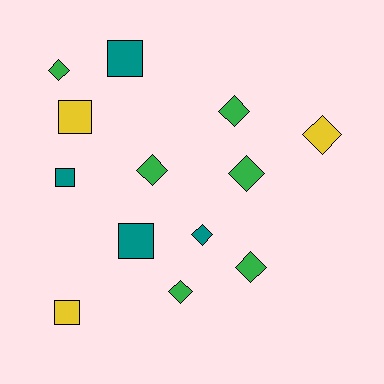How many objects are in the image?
There are 13 objects.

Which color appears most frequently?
Green, with 6 objects.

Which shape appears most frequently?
Diamond, with 8 objects.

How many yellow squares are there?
There are 2 yellow squares.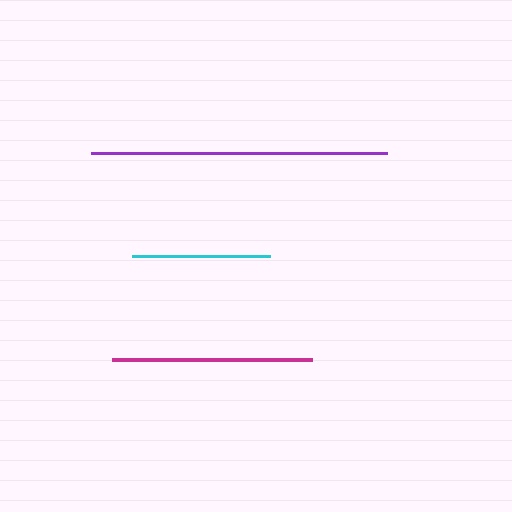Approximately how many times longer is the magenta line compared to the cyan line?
The magenta line is approximately 1.4 times the length of the cyan line.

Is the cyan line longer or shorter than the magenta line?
The magenta line is longer than the cyan line.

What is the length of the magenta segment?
The magenta segment is approximately 200 pixels long.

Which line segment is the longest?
The purple line is the longest at approximately 296 pixels.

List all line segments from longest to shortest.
From longest to shortest: purple, magenta, cyan.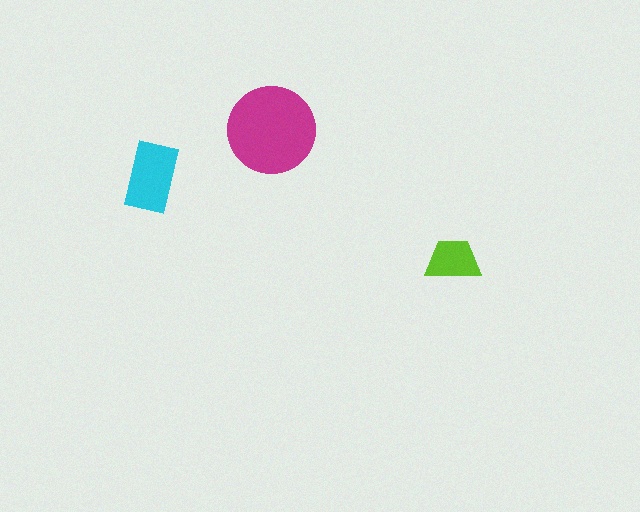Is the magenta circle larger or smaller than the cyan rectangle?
Larger.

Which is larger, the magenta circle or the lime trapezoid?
The magenta circle.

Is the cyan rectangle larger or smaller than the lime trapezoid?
Larger.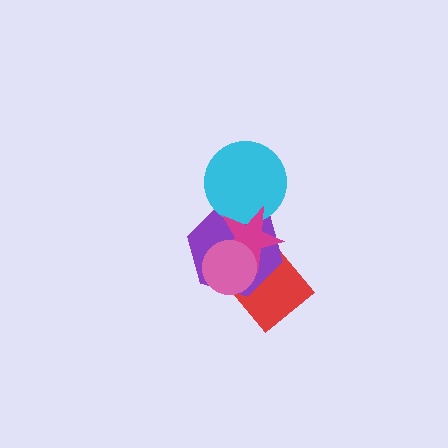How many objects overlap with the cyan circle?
2 objects overlap with the cyan circle.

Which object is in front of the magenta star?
The pink circle is in front of the magenta star.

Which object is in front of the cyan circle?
The magenta star is in front of the cyan circle.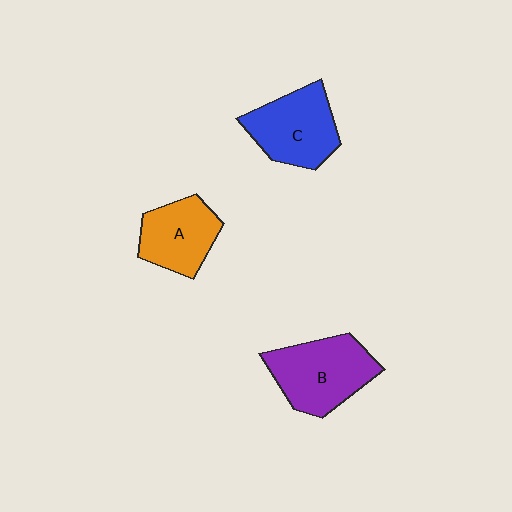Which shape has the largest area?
Shape B (purple).